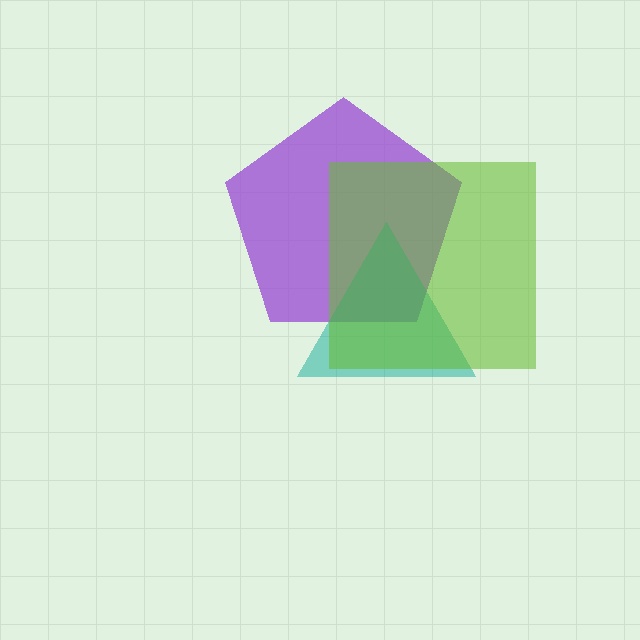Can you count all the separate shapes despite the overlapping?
Yes, there are 3 separate shapes.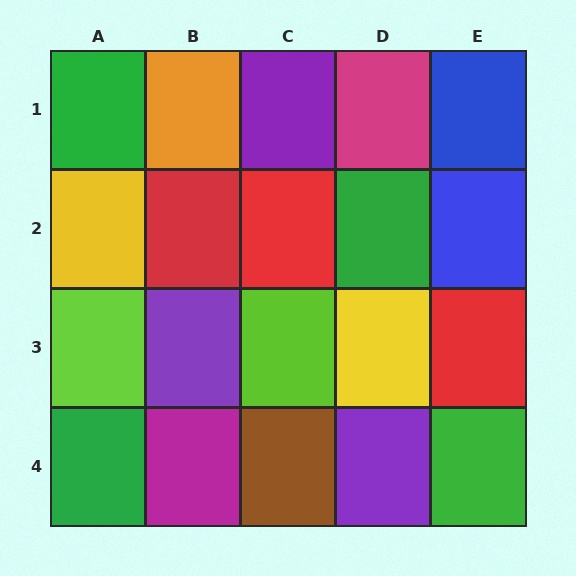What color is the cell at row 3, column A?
Lime.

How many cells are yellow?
2 cells are yellow.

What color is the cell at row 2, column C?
Red.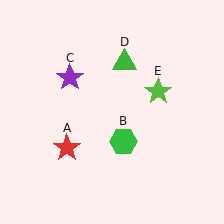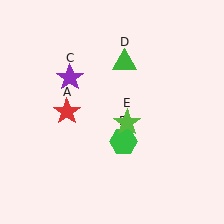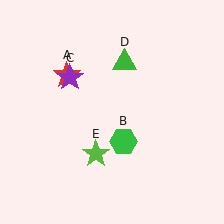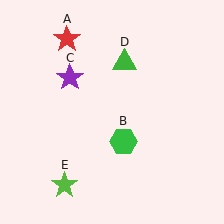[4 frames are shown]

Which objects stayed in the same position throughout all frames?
Green hexagon (object B) and purple star (object C) and green triangle (object D) remained stationary.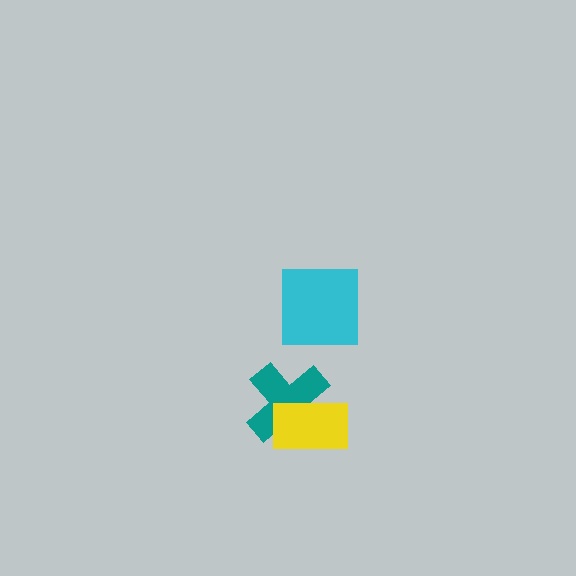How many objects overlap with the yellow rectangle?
1 object overlaps with the yellow rectangle.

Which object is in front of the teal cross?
The yellow rectangle is in front of the teal cross.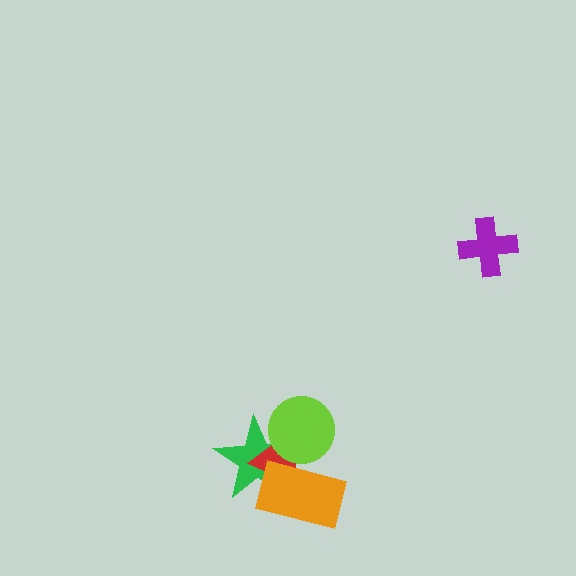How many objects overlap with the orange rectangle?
3 objects overlap with the orange rectangle.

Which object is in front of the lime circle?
The orange rectangle is in front of the lime circle.